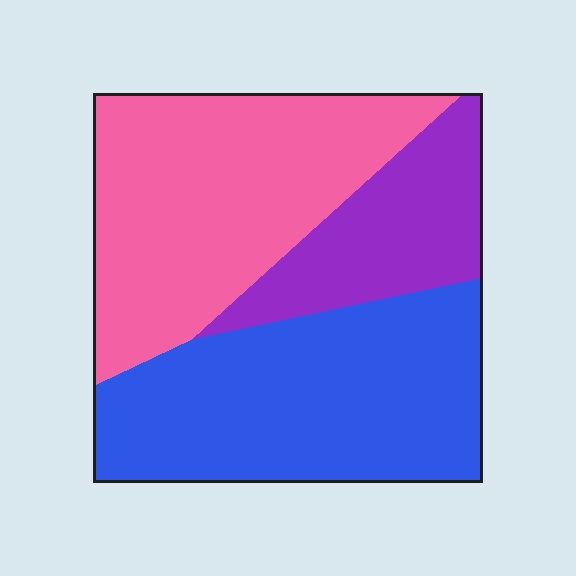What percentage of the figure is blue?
Blue takes up between a third and a half of the figure.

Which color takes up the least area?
Purple, at roughly 20%.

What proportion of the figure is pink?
Pink takes up between a quarter and a half of the figure.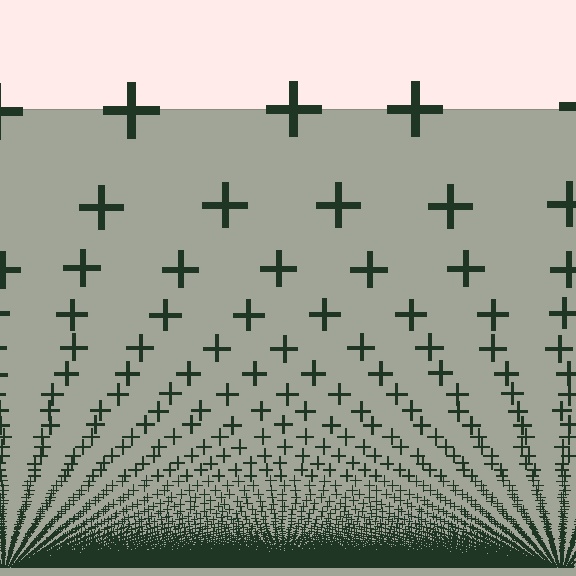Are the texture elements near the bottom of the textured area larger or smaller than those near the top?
Smaller. The gradient is inverted — elements near the bottom are smaller and denser.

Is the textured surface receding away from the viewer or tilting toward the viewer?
The surface appears to tilt toward the viewer. Texture elements get larger and sparser toward the top.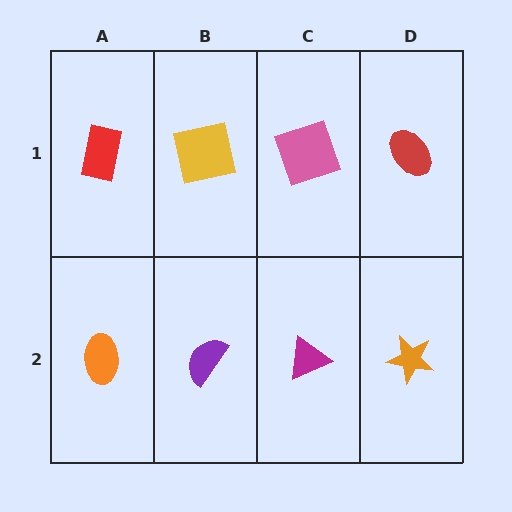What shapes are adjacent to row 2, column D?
A red ellipse (row 1, column D), a magenta triangle (row 2, column C).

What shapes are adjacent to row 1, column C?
A magenta triangle (row 2, column C), a yellow square (row 1, column B), a red ellipse (row 1, column D).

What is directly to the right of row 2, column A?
A purple semicircle.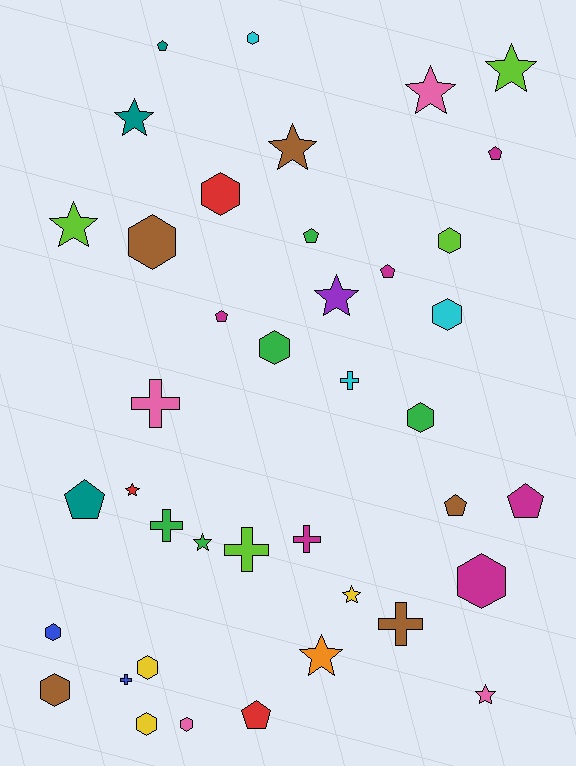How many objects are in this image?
There are 40 objects.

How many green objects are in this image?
There are 5 green objects.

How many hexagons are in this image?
There are 13 hexagons.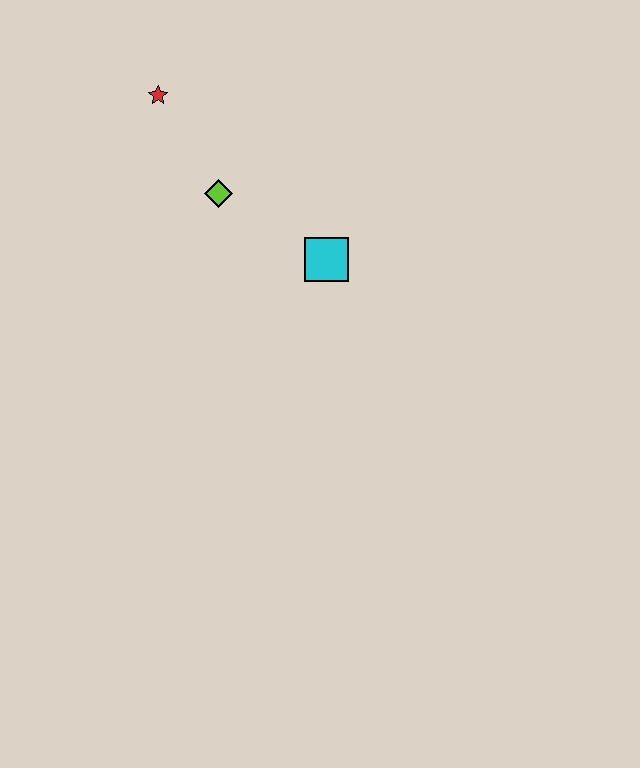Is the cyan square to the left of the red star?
No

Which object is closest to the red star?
The lime diamond is closest to the red star.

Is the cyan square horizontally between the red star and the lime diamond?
No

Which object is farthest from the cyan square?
The red star is farthest from the cyan square.